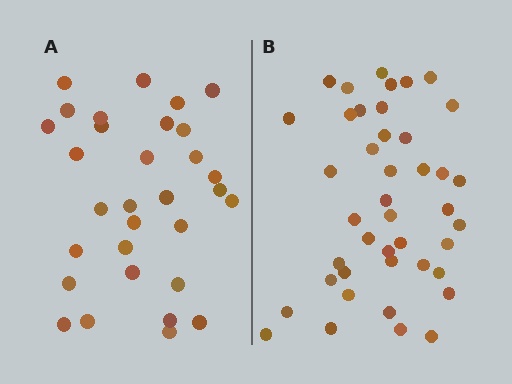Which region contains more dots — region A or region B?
Region B (the right region) has more dots.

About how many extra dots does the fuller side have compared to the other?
Region B has roughly 12 or so more dots than region A.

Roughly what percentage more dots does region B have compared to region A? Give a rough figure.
About 35% more.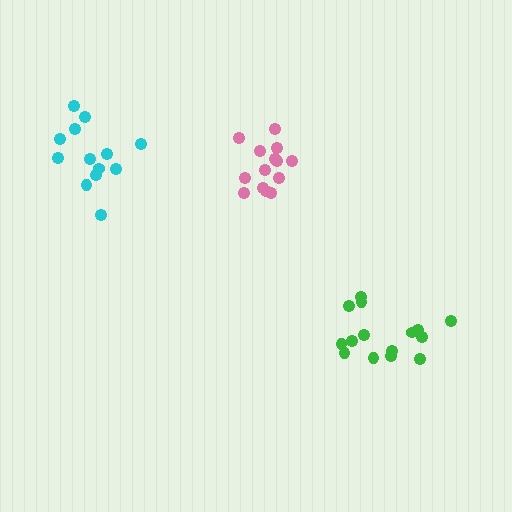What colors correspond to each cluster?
The clusters are colored: pink, green, cyan.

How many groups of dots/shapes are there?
There are 3 groups.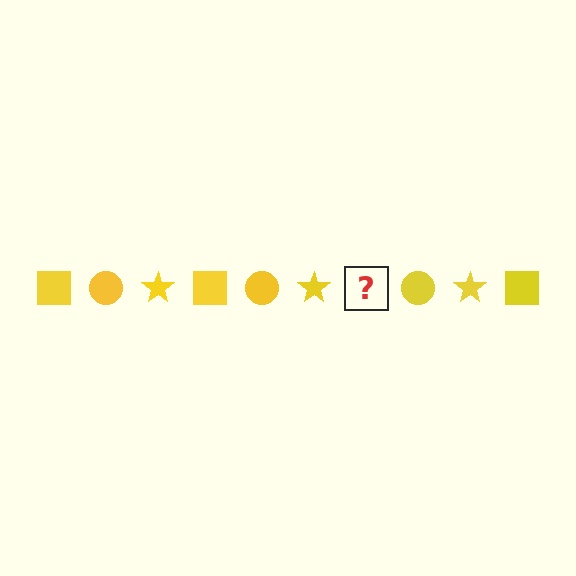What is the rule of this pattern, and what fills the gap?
The rule is that the pattern cycles through square, circle, star shapes in yellow. The gap should be filled with a yellow square.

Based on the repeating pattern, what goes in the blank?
The blank should be a yellow square.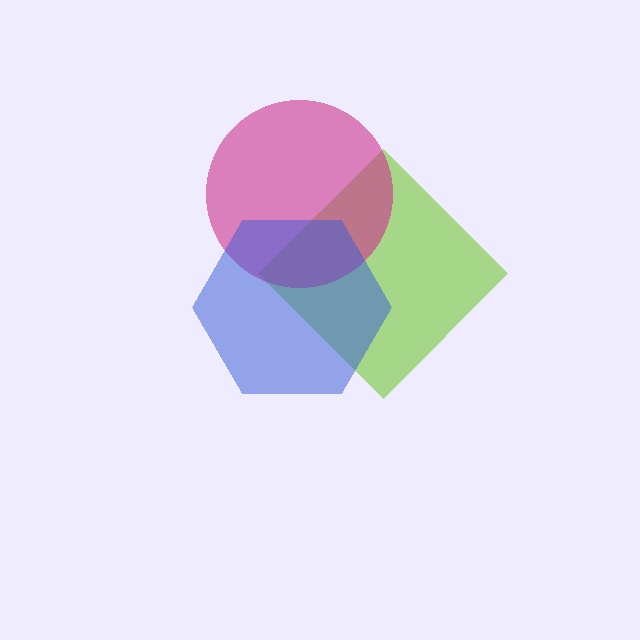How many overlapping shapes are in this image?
There are 3 overlapping shapes in the image.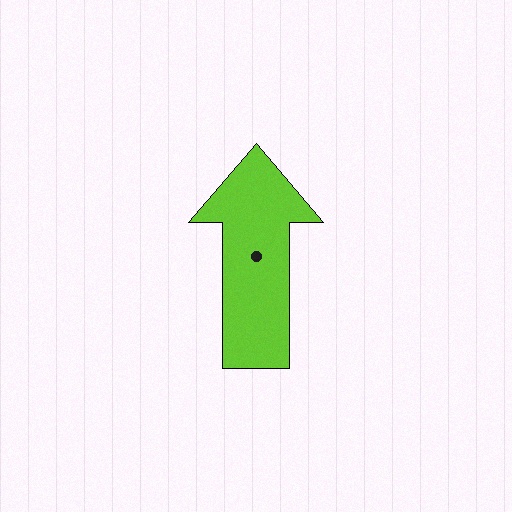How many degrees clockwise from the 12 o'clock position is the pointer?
Approximately 0 degrees.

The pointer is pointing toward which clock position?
Roughly 12 o'clock.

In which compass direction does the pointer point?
North.